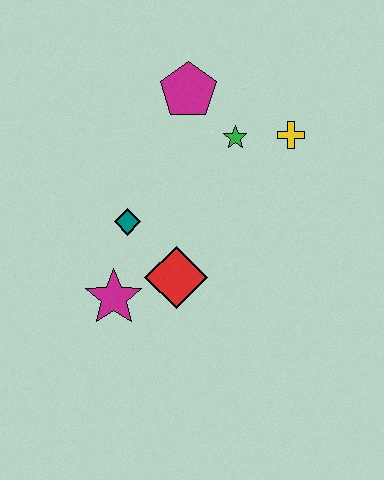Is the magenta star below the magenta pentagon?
Yes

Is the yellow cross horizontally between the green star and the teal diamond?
No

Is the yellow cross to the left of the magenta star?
No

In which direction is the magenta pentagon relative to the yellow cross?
The magenta pentagon is to the left of the yellow cross.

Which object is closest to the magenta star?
The red diamond is closest to the magenta star.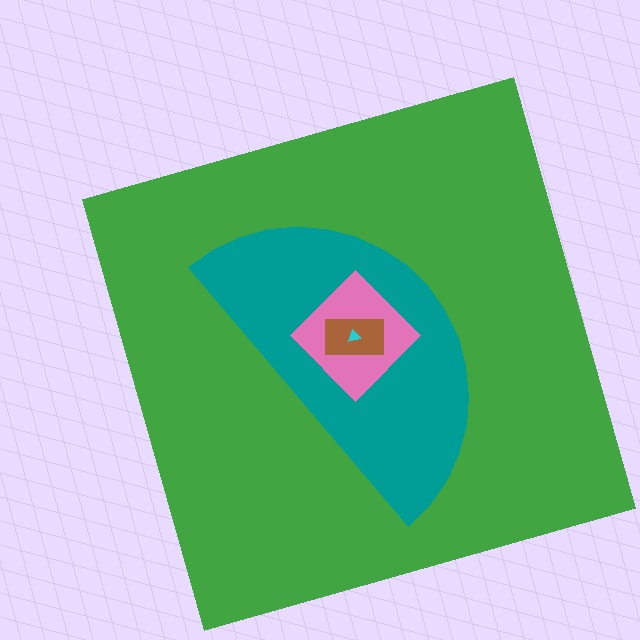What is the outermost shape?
The green square.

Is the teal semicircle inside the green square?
Yes.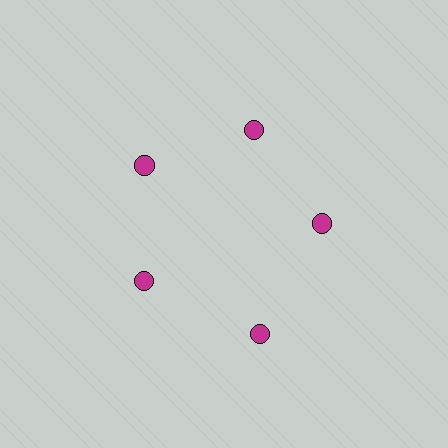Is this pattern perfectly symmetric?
No. The 5 magenta circles are arranged in a ring, but one element near the 5 o'clock position is pushed outward from the center, breaking the 5-fold rotational symmetry.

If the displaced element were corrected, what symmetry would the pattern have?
It would have 5-fold rotational symmetry — the pattern would map onto itself every 72 degrees.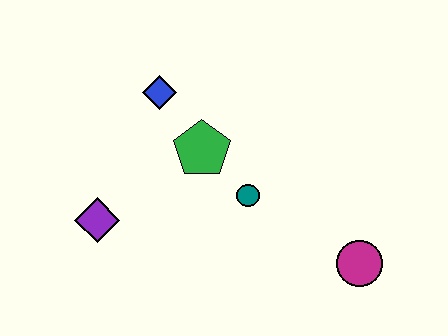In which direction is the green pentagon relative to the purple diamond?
The green pentagon is to the right of the purple diamond.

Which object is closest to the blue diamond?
The green pentagon is closest to the blue diamond.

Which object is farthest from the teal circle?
The purple diamond is farthest from the teal circle.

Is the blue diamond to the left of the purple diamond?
No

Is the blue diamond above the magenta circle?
Yes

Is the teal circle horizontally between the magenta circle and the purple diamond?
Yes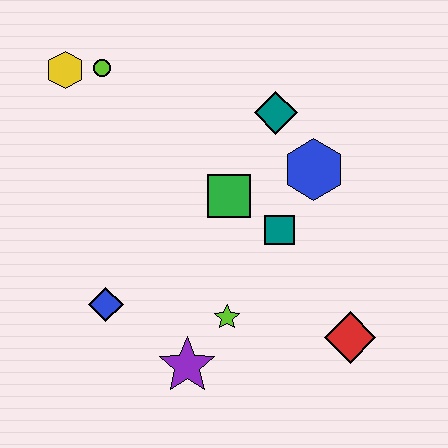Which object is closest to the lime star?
The purple star is closest to the lime star.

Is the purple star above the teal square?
No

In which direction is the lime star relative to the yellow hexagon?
The lime star is below the yellow hexagon.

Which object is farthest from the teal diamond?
The purple star is farthest from the teal diamond.